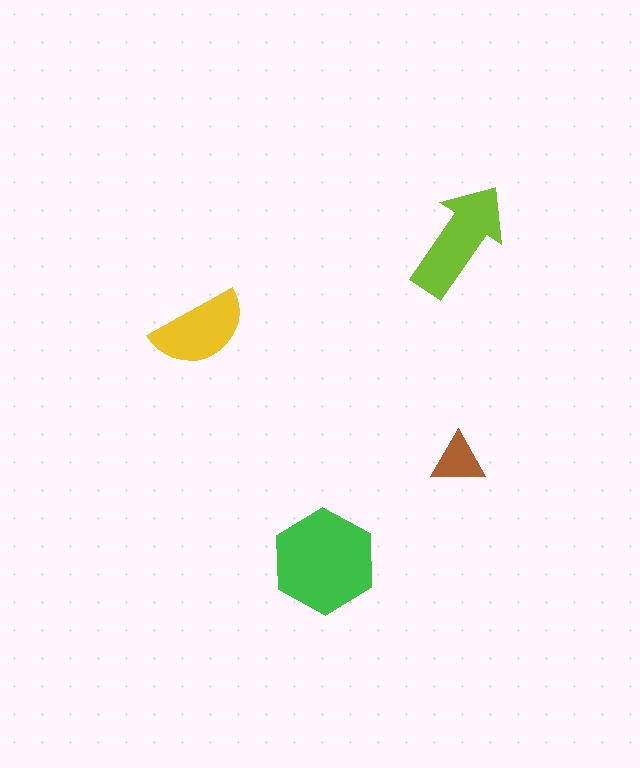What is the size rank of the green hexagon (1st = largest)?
1st.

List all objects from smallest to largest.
The brown triangle, the yellow semicircle, the lime arrow, the green hexagon.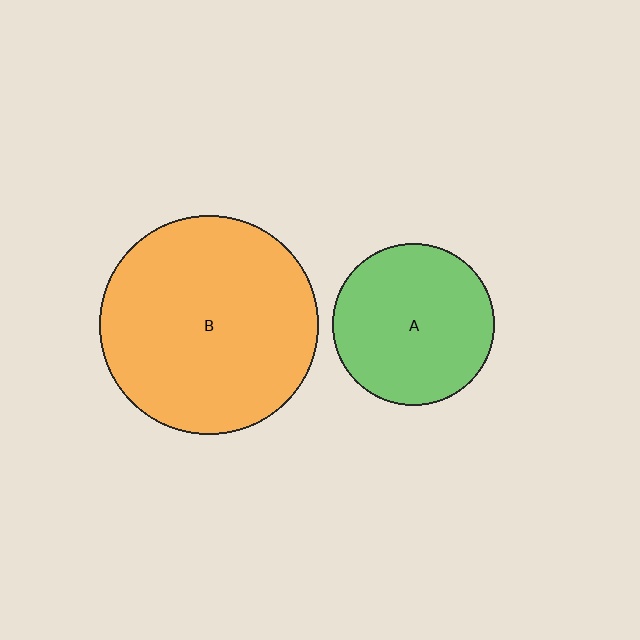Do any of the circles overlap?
No, none of the circles overlap.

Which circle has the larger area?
Circle B (orange).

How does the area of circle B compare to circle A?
Approximately 1.8 times.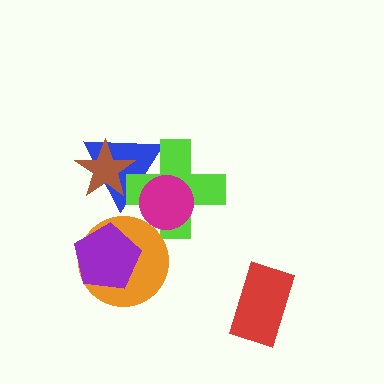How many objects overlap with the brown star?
2 objects overlap with the brown star.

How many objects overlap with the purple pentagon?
1 object overlaps with the purple pentagon.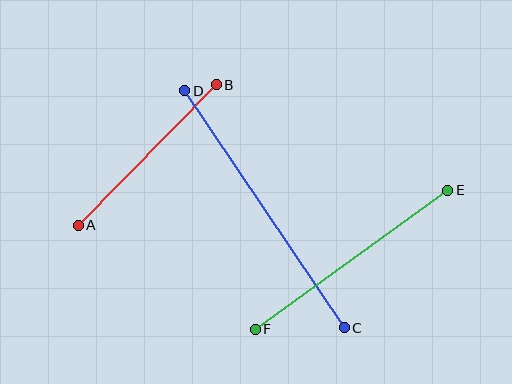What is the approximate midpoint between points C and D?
The midpoint is at approximately (265, 209) pixels.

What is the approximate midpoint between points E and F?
The midpoint is at approximately (351, 260) pixels.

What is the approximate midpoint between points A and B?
The midpoint is at approximately (147, 155) pixels.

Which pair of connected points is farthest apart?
Points C and D are farthest apart.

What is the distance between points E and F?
The distance is approximately 238 pixels.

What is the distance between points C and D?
The distance is approximately 286 pixels.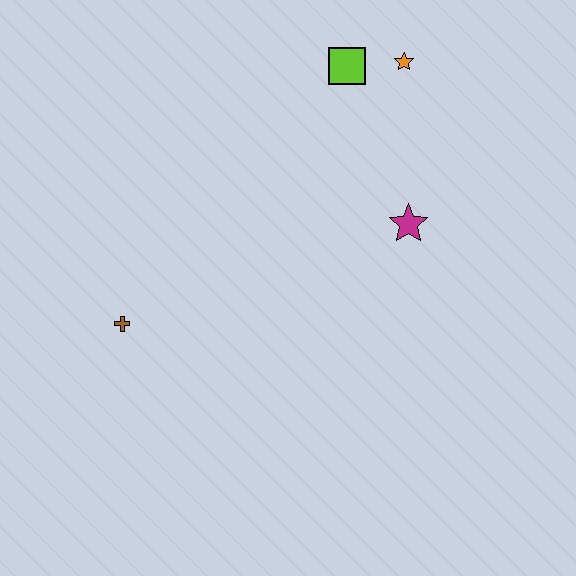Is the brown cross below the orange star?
Yes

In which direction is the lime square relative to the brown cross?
The lime square is above the brown cross.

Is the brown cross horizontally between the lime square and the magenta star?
No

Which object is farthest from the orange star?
The brown cross is farthest from the orange star.